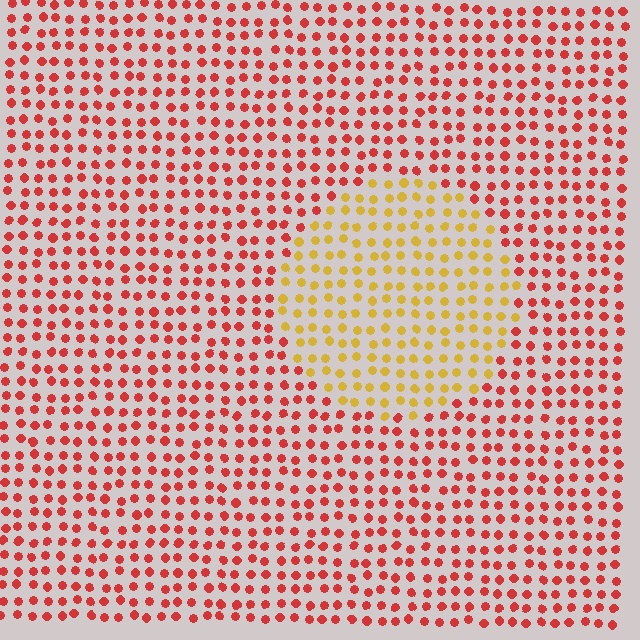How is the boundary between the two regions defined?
The boundary is defined purely by a slight shift in hue (about 48 degrees). Spacing, size, and orientation are identical on both sides.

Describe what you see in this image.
The image is filled with small red elements in a uniform arrangement. A circle-shaped region is visible where the elements are tinted to a slightly different hue, forming a subtle color boundary.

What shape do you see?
I see a circle.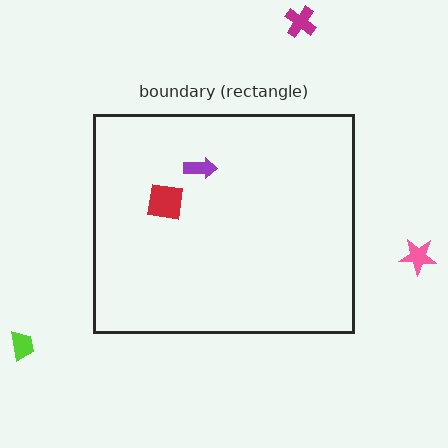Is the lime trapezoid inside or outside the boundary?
Outside.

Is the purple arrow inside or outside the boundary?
Inside.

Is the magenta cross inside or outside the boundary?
Outside.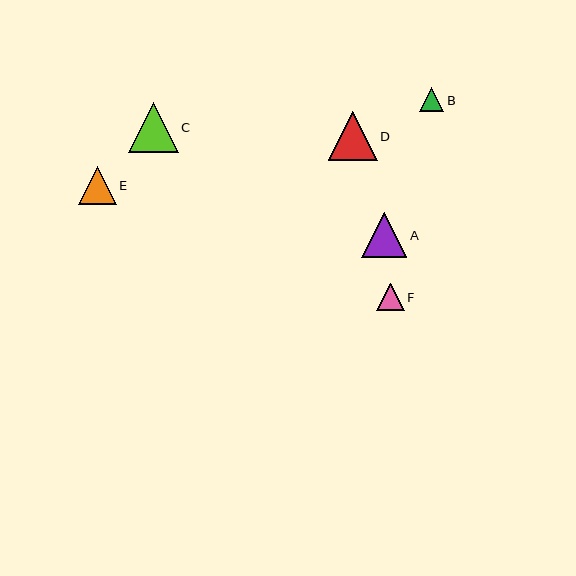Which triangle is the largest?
Triangle C is the largest with a size of approximately 50 pixels.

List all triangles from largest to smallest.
From largest to smallest: C, D, A, E, F, B.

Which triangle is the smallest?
Triangle B is the smallest with a size of approximately 24 pixels.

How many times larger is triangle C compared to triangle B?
Triangle C is approximately 2.1 times the size of triangle B.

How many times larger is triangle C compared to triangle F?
Triangle C is approximately 1.8 times the size of triangle F.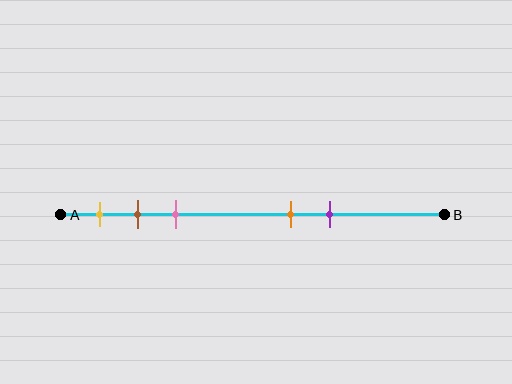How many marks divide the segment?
There are 5 marks dividing the segment.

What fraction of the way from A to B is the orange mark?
The orange mark is approximately 60% (0.6) of the way from A to B.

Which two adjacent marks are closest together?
The brown and pink marks are the closest adjacent pair.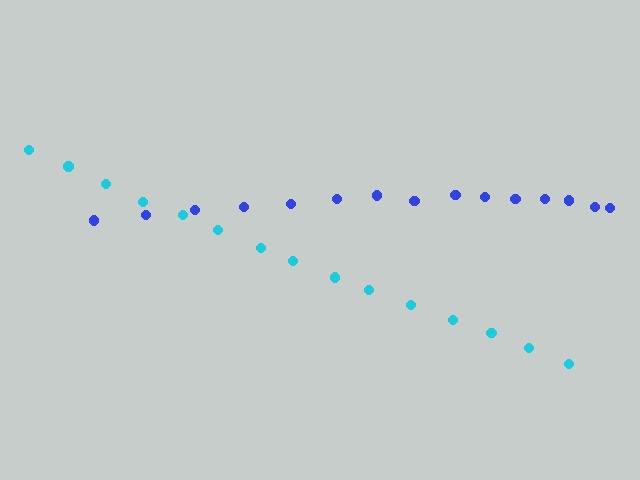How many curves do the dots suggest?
There are 2 distinct paths.